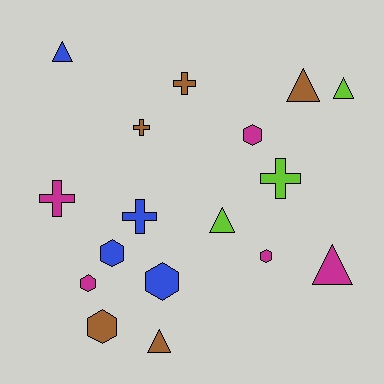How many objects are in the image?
There are 17 objects.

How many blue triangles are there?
There is 1 blue triangle.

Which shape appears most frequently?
Hexagon, with 6 objects.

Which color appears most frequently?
Magenta, with 5 objects.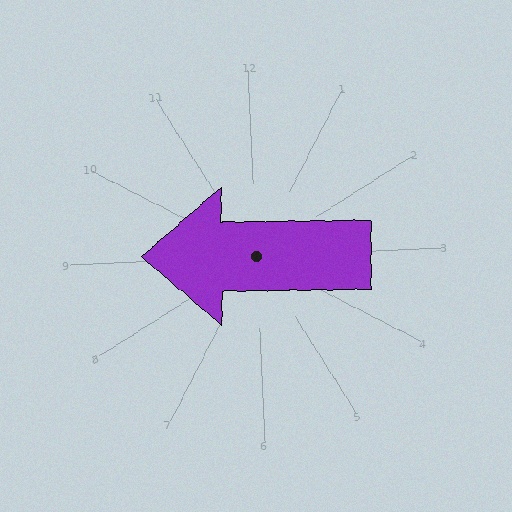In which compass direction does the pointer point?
West.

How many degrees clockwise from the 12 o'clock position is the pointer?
Approximately 272 degrees.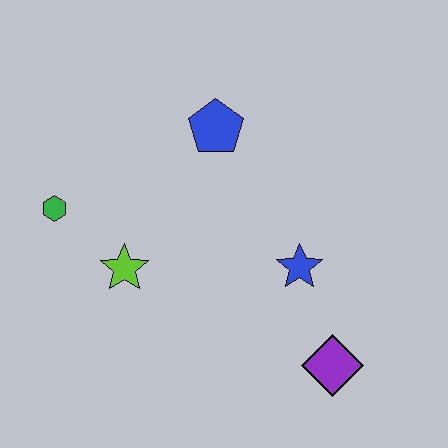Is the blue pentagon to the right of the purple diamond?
No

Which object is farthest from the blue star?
The green hexagon is farthest from the blue star.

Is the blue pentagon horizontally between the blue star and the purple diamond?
No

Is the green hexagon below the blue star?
No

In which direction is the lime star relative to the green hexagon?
The lime star is to the right of the green hexagon.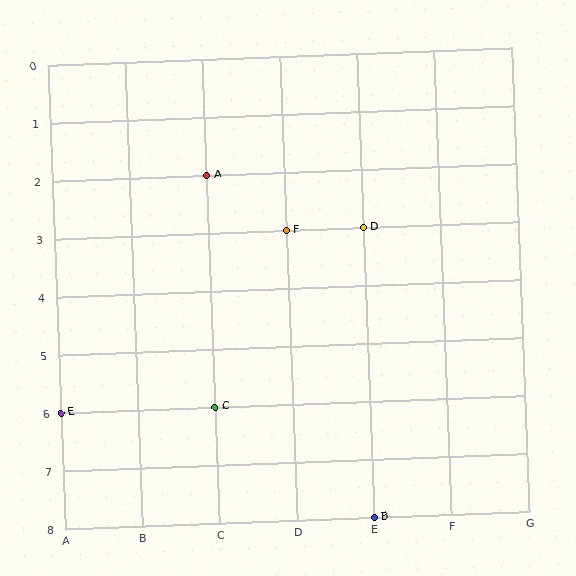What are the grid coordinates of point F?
Point F is at grid coordinates (D, 3).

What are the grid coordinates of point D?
Point D is at grid coordinates (E, 3).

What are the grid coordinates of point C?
Point C is at grid coordinates (C, 6).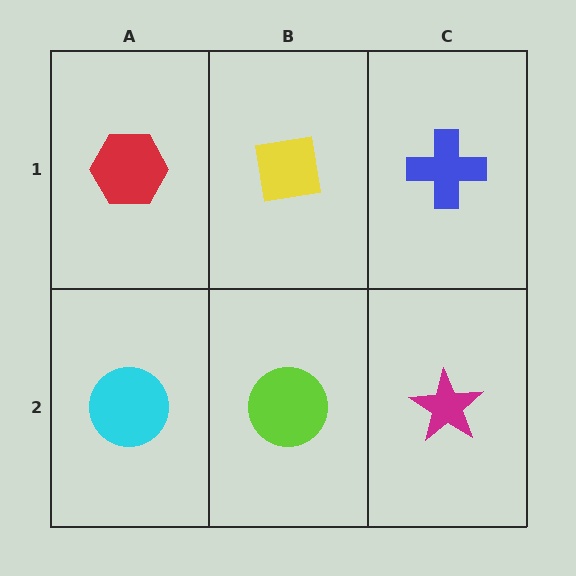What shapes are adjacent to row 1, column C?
A magenta star (row 2, column C), a yellow square (row 1, column B).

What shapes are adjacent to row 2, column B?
A yellow square (row 1, column B), a cyan circle (row 2, column A), a magenta star (row 2, column C).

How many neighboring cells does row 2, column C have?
2.